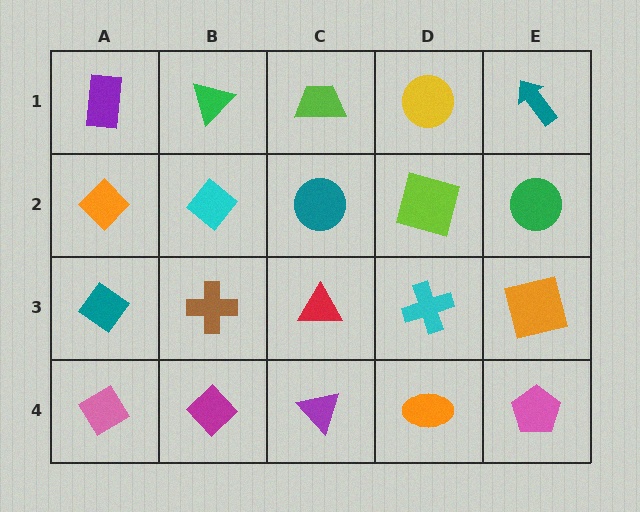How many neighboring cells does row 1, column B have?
3.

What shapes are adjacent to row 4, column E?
An orange square (row 3, column E), an orange ellipse (row 4, column D).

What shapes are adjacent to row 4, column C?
A red triangle (row 3, column C), a magenta diamond (row 4, column B), an orange ellipse (row 4, column D).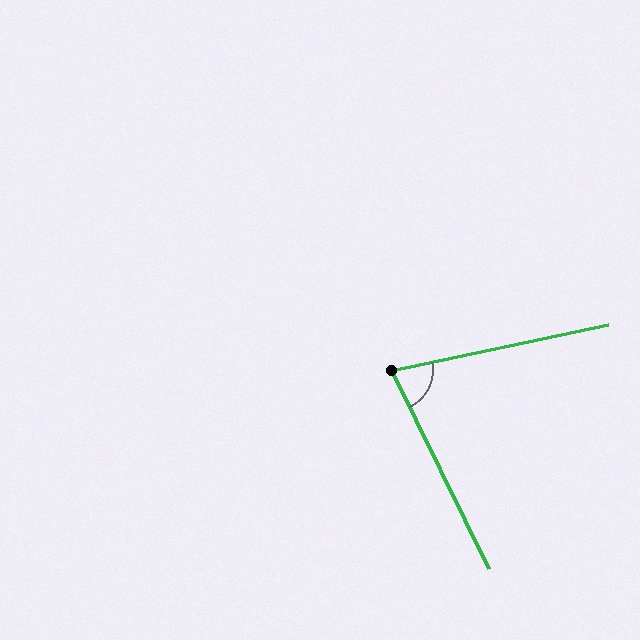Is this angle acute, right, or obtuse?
It is acute.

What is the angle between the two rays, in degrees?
Approximately 76 degrees.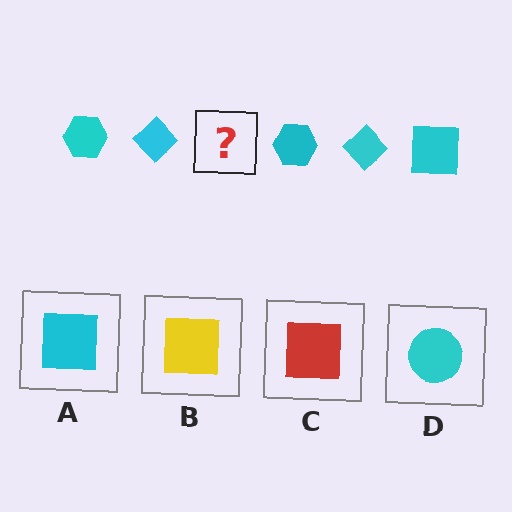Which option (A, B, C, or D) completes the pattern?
A.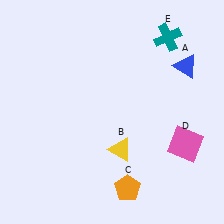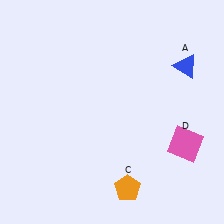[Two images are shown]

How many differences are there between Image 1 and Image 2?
There are 2 differences between the two images.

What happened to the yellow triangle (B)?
The yellow triangle (B) was removed in Image 2. It was in the bottom-right area of Image 1.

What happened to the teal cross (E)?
The teal cross (E) was removed in Image 2. It was in the top-right area of Image 1.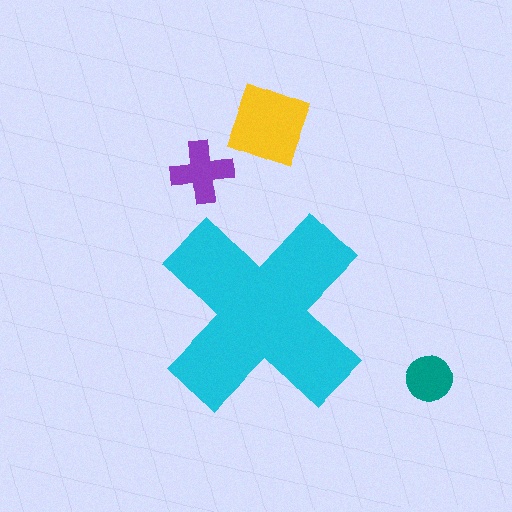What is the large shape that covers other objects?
A cyan cross.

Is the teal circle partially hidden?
No, the teal circle is fully visible.